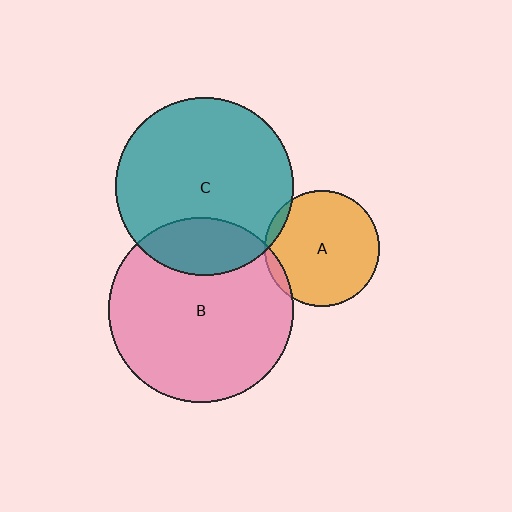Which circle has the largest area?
Circle B (pink).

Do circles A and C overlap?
Yes.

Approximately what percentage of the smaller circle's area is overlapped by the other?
Approximately 5%.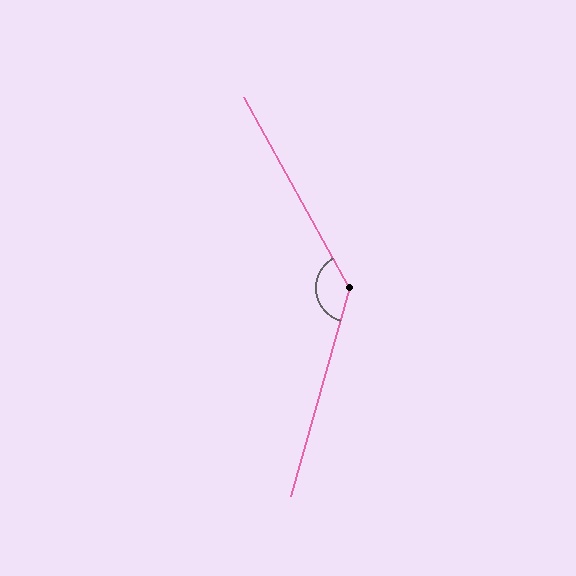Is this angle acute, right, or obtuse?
It is obtuse.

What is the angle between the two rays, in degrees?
Approximately 135 degrees.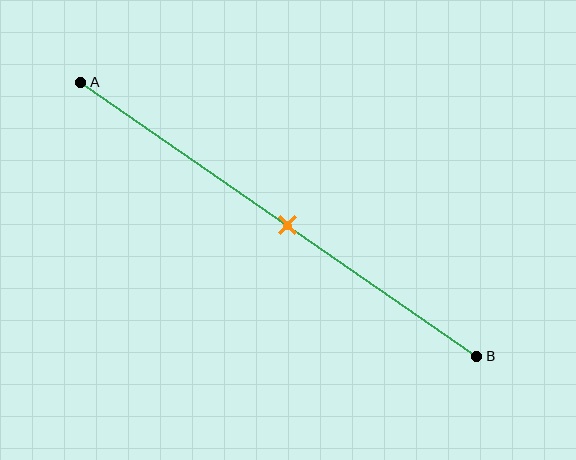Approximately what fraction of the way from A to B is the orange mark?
The orange mark is approximately 50% of the way from A to B.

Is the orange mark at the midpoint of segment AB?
Yes, the mark is approximately at the midpoint.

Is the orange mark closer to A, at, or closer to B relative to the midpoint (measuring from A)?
The orange mark is approximately at the midpoint of segment AB.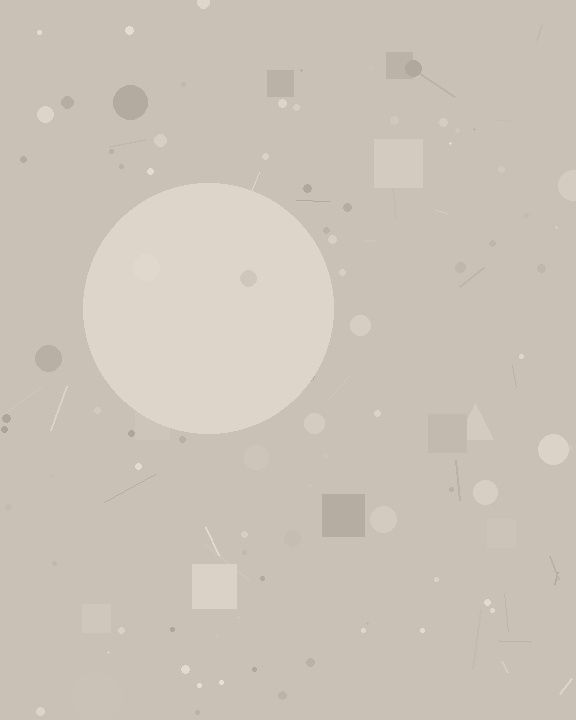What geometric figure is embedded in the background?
A circle is embedded in the background.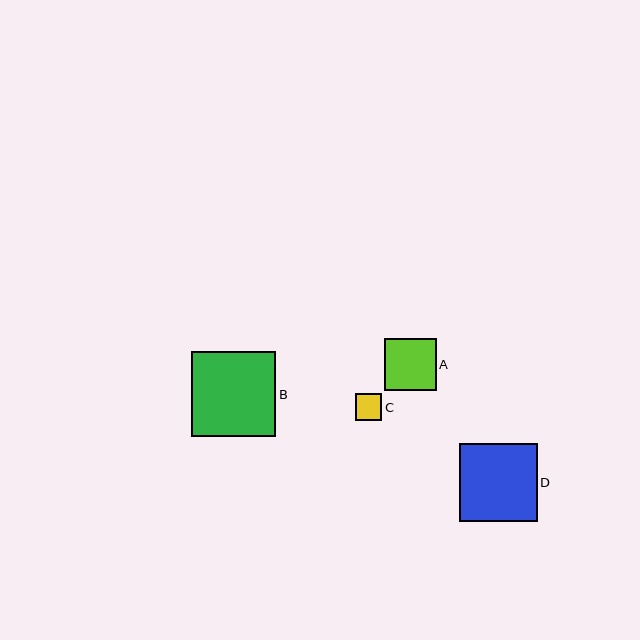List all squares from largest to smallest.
From largest to smallest: B, D, A, C.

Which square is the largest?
Square B is the largest with a size of approximately 85 pixels.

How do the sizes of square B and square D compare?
Square B and square D are approximately the same size.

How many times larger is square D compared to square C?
Square D is approximately 2.9 times the size of square C.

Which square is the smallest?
Square C is the smallest with a size of approximately 27 pixels.